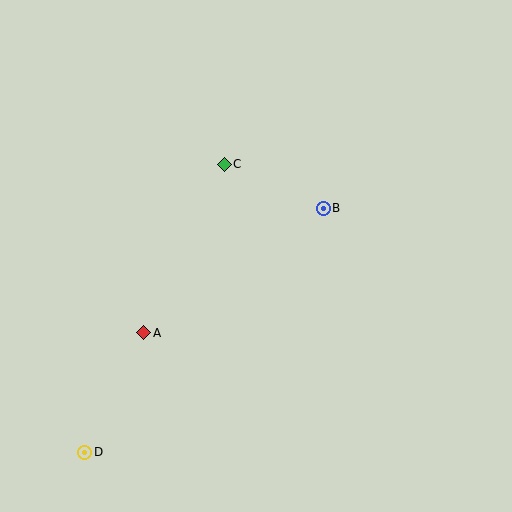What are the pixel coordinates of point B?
Point B is at (323, 208).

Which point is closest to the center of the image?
Point B at (323, 208) is closest to the center.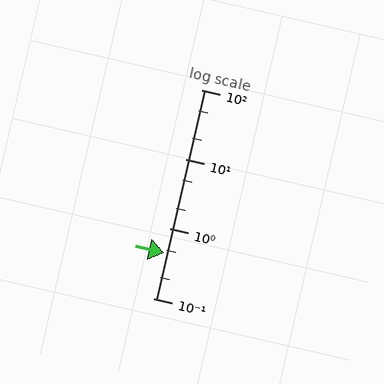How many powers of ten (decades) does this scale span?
The scale spans 3 decades, from 0.1 to 100.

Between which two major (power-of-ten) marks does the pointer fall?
The pointer is between 0.1 and 1.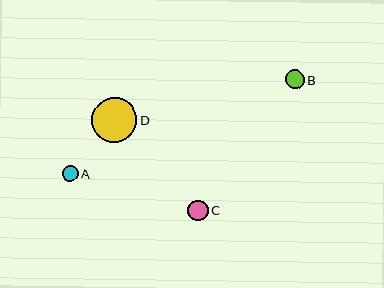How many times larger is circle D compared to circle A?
Circle D is approximately 2.8 times the size of circle A.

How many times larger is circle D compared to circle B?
Circle D is approximately 2.4 times the size of circle B.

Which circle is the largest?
Circle D is the largest with a size of approximately 45 pixels.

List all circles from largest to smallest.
From largest to smallest: D, C, B, A.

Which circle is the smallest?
Circle A is the smallest with a size of approximately 16 pixels.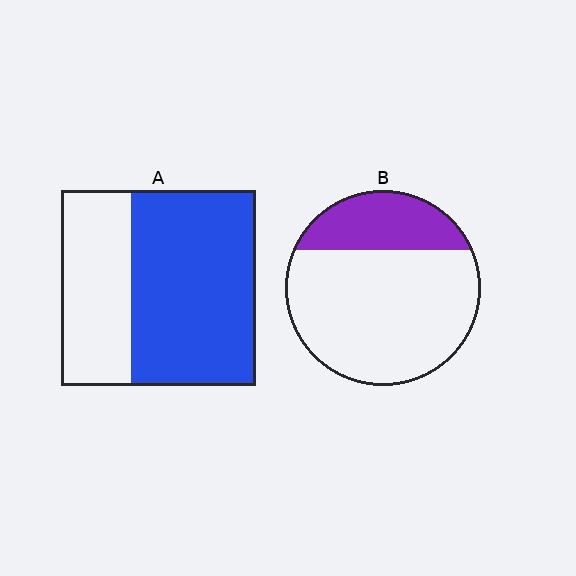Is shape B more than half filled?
No.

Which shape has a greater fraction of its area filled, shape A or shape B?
Shape A.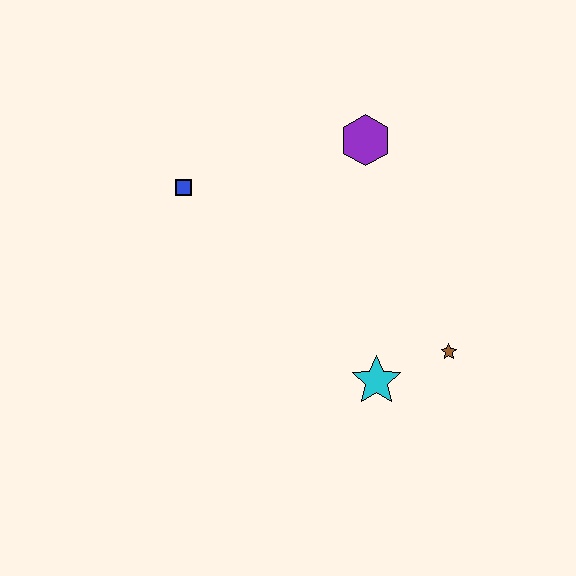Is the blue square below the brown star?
No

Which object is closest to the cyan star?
The brown star is closest to the cyan star.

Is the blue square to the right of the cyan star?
No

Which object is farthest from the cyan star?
The blue square is farthest from the cyan star.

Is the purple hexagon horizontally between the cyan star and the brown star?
No